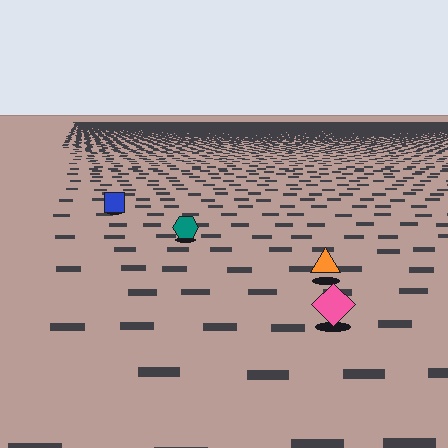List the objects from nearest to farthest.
From nearest to farthest: the pink diamond, the orange triangle, the teal hexagon, the blue square.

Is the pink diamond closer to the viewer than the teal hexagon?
Yes. The pink diamond is closer — you can tell from the texture gradient: the ground texture is coarser near it.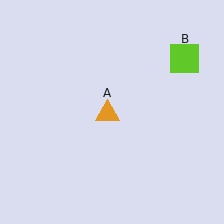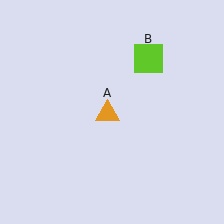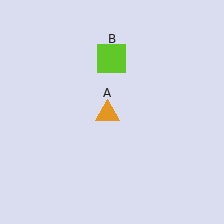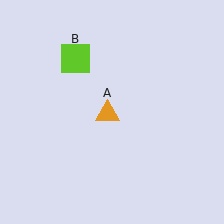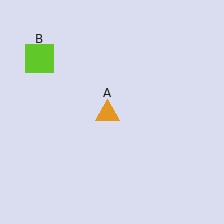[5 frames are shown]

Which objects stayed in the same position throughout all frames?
Orange triangle (object A) remained stationary.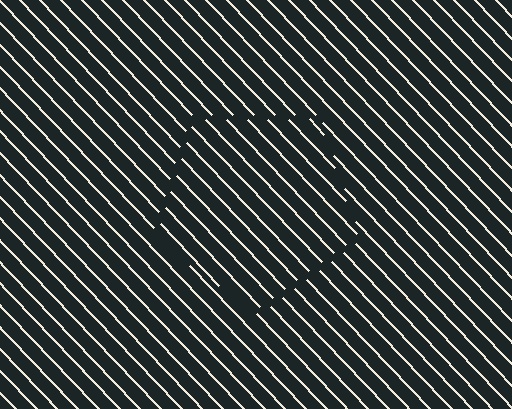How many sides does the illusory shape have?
5 sides — the line-ends trace a pentagon.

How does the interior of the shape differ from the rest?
The interior of the shape contains the same grating, shifted by half a period — the contour is defined by the phase discontinuity where line-ends from the inner and outer gratings abut.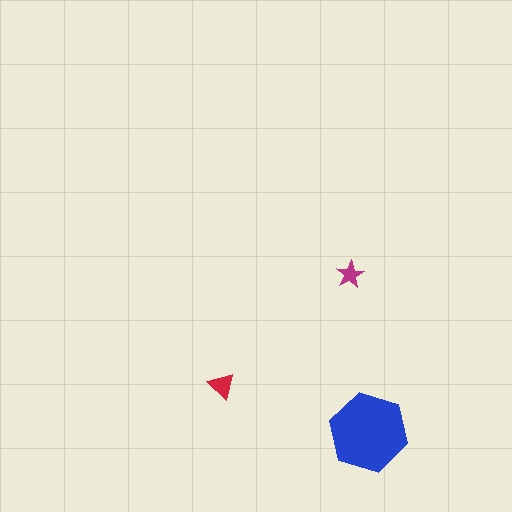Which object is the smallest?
The magenta star.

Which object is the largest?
The blue hexagon.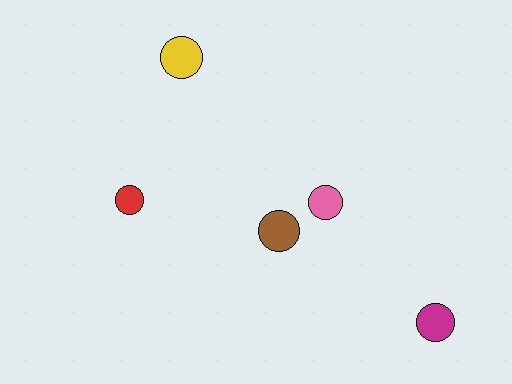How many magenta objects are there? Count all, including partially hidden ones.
There is 1 magenta object.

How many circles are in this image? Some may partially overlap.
There are 5 circles.